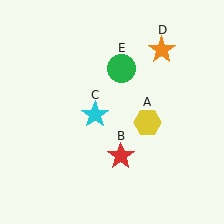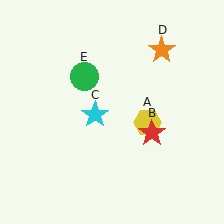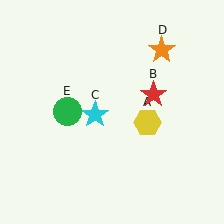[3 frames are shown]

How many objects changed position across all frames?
2 objects changed position: red star (object B), green circle (object E).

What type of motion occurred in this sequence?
The red star (object B), green circle (object E) rotated counterclockwise around the center of the scene.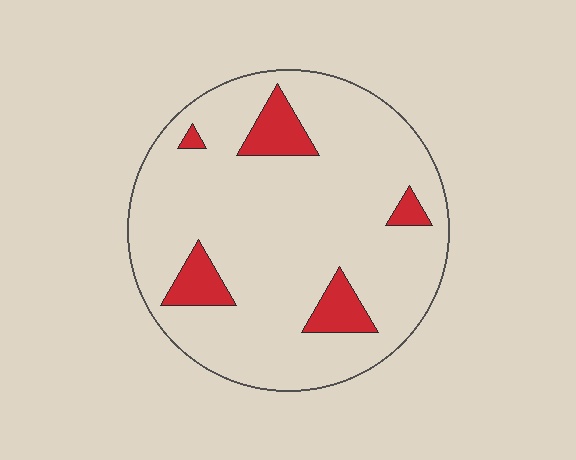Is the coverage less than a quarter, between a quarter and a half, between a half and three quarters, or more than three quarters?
Less than a quarter.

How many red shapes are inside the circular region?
5.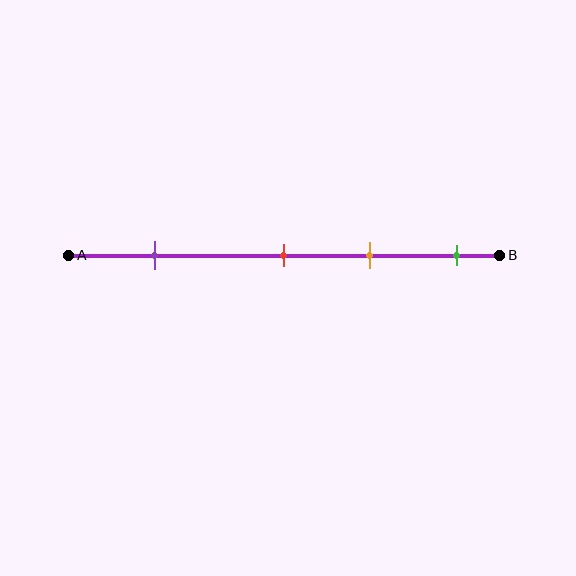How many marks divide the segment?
There are 4 marks dividing the segment.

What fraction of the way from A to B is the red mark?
The red mark is approximately 50% (0.5) of the way from A to B.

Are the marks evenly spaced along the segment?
No, the marks are not evenly spaced.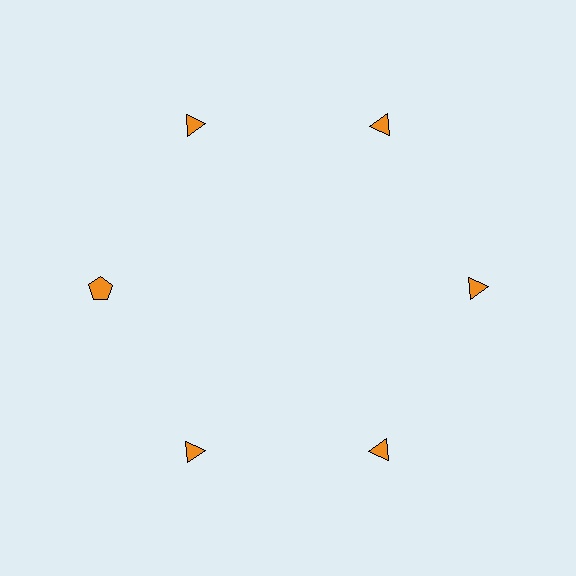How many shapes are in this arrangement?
There are 6 shapes arranged in a ring pattern.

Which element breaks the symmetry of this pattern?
The orange pentagon at roughly the 9 o'clock position breaks the symmetry. All other shapes are orange triangles.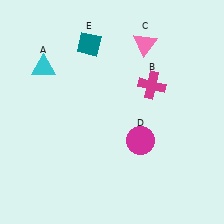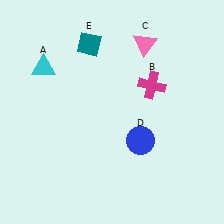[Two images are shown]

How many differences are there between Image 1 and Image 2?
There is 1 difference between the two images.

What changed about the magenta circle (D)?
In Image 1, D is magenta. In Image 2, it changed to blue.